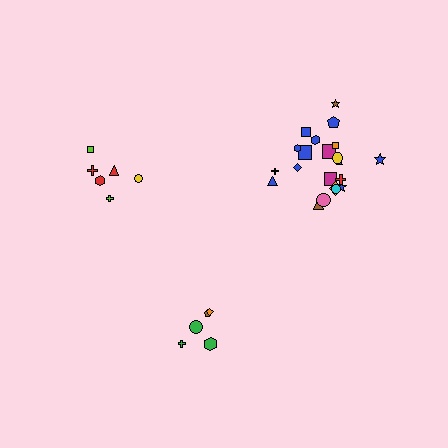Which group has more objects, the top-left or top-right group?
The top-right group.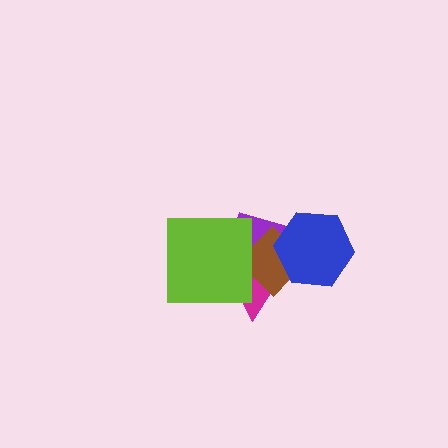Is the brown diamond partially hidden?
Yes, it is partially covered by another shape.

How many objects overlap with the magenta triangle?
4 objects overlap with the magenta triangle.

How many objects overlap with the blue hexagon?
3 objects overlap with the blue hexagon.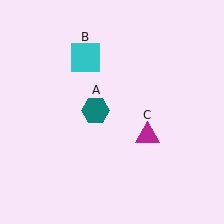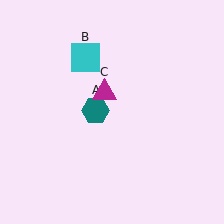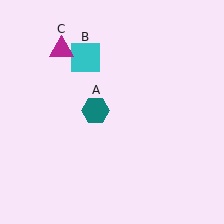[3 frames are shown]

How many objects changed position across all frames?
1 object changed position: magenta triangle (object C).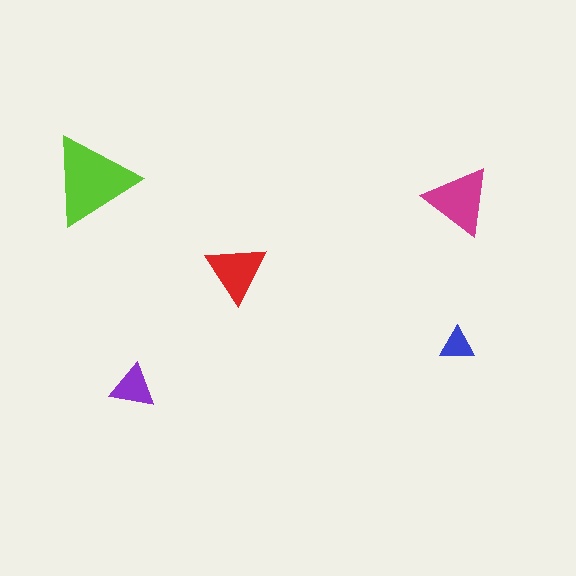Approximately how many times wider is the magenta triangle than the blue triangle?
About 2 times wider.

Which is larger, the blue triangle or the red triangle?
The red one.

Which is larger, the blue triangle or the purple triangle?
The purple one.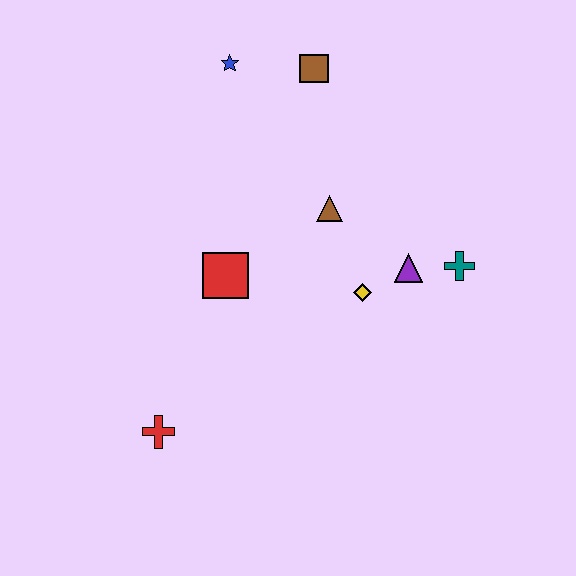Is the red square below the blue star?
Yes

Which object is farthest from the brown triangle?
The red cross is farthest from the brown triangle.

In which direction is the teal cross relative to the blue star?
The teal cross is to the right of the blue star.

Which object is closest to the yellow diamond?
The purple triangle is closest to the yellow diamond.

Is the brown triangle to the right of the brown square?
Yes